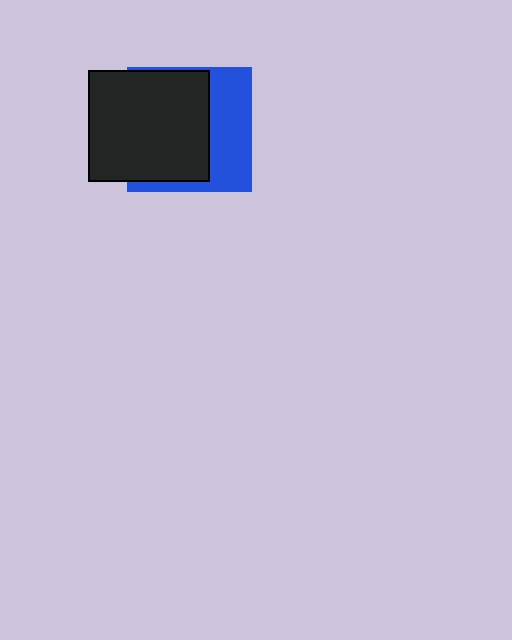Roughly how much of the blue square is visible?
A small part of it is visible (roughly 40%).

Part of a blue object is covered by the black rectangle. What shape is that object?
It is a square.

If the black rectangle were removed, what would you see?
You would see the complete blue square.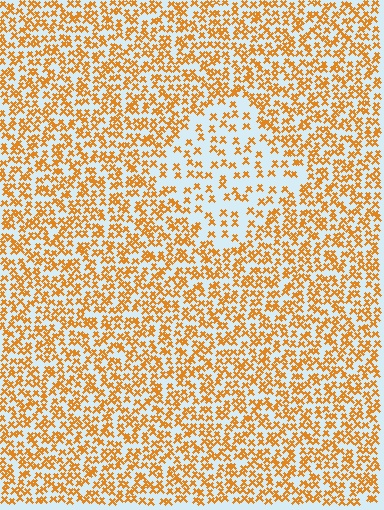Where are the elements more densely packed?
The elements are more densely packed outside the diamond boundary.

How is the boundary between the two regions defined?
The boundary is defined by a change in element density (approximately 2.1x ratio). All elements are the same color, size, and shape.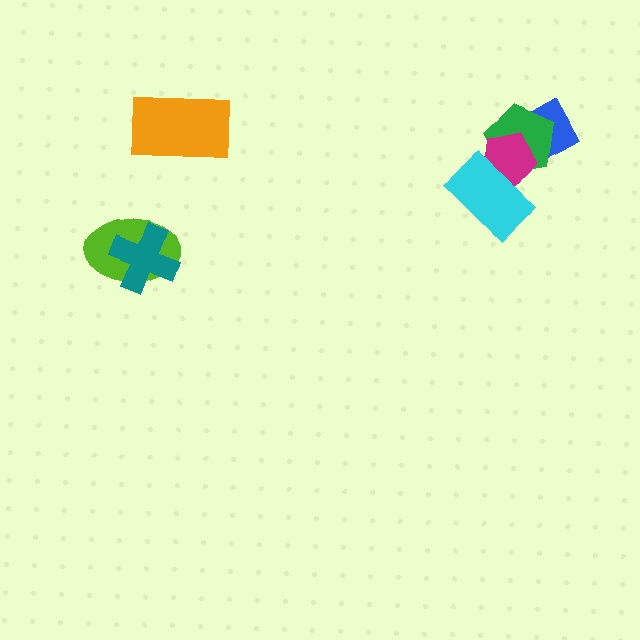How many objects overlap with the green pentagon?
3 objects overlap with the green pentagon.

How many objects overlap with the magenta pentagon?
3 objects overlap with the magenta pentagon.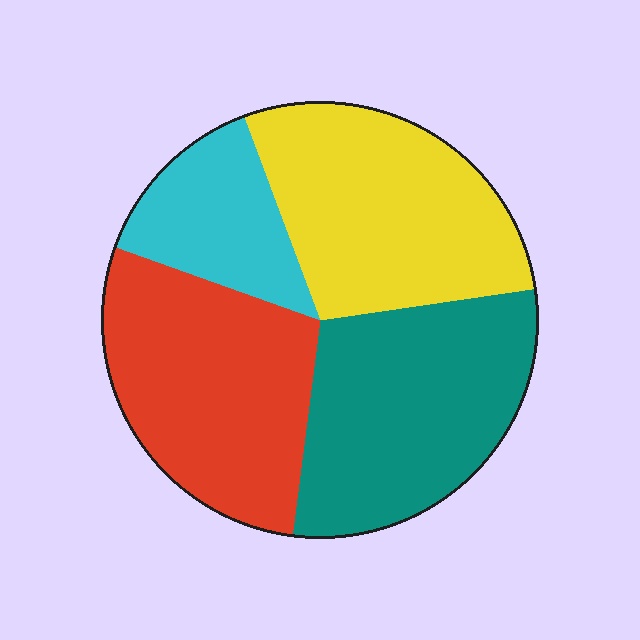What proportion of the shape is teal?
Teal takes up between a sixth and a third of the shape.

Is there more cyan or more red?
Red.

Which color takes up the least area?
Cyan, at roughly 15%.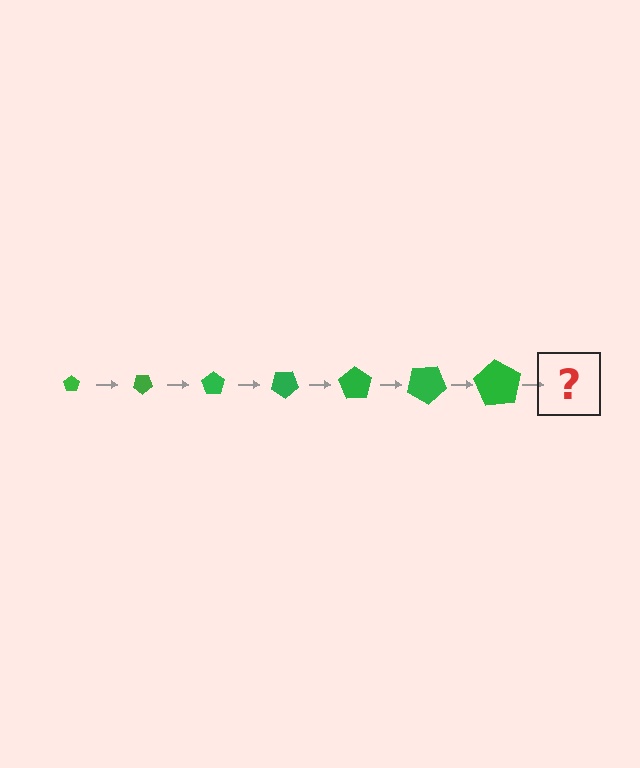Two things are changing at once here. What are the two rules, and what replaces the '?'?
The two rules are that the pentagon grows larger each step and it rotates 35 degrees each step. The '?' should be a pentagon, larger than the previous one and rotated 245 degrees from the start.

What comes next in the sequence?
The next element should be a pentagon, larger than the previous one and rotated 245 degrees from the start.